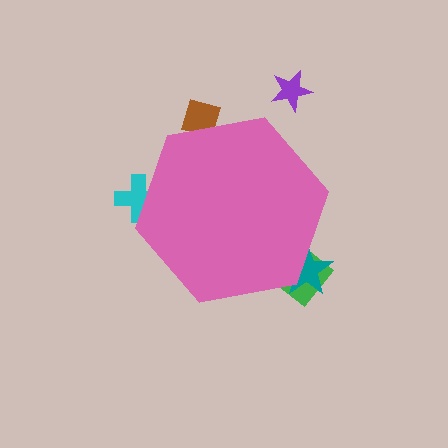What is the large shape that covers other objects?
A pink hexagon.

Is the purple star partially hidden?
No, the purple star is fully visible.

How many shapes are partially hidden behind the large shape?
4 shapes are partially hidden.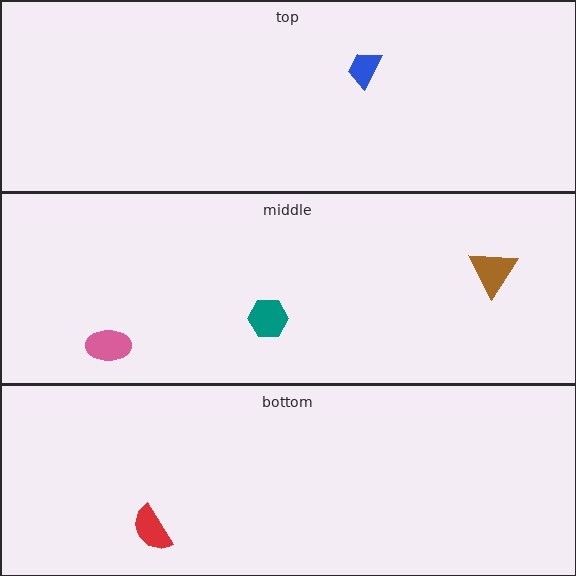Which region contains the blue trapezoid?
The top region.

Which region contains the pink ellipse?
The middle region.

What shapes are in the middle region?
The pink ellipse, the brown triangle, the teal hexagon.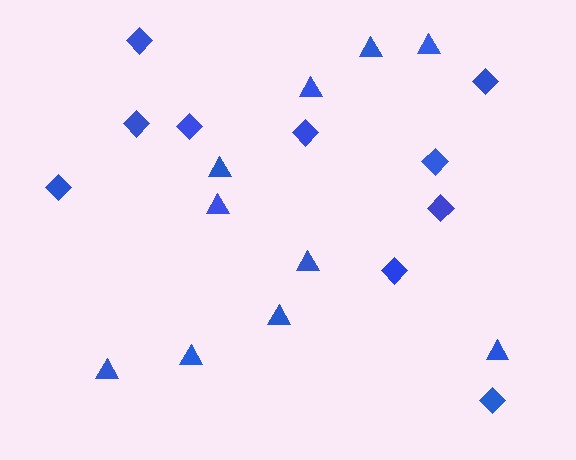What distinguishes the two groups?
There are 2 groups: one group of triangles (10) and one group of diamonds (10).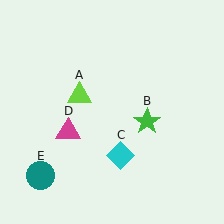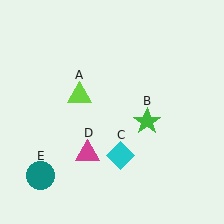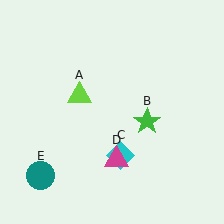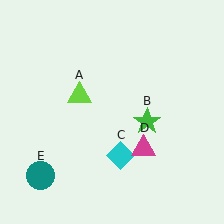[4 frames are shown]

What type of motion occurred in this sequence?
The magenta triangle (object D) rotated counterclockwise around the center of the scene.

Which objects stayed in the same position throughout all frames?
Lime triangle (object A) and green star (object B) and cyan diamond (object C) and teal circle (object E) remained stationary.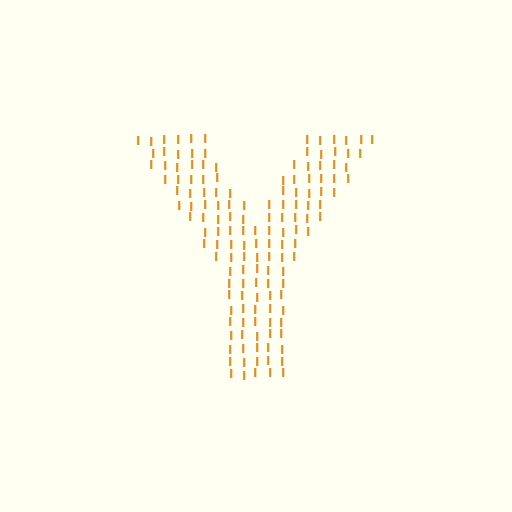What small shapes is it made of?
It is made of small letter I's.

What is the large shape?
The large shape is the letter Y.